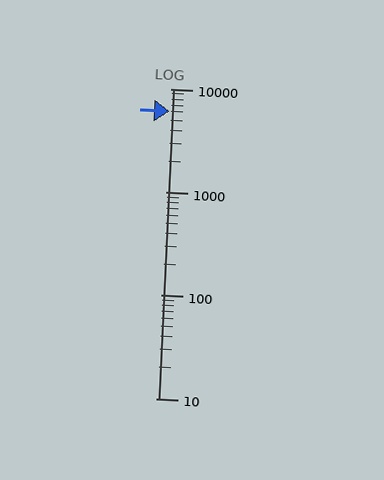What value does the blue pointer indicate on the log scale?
The pointer indicates approximately 6100.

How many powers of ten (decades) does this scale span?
The scale spans 3 decades, from 10 to 10000.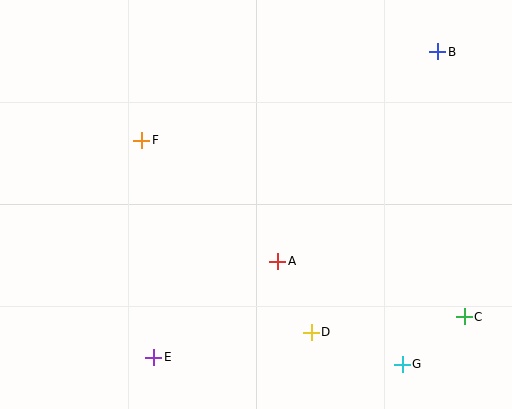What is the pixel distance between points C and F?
The distance between C and F is 368 pixels.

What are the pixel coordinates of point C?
Point C is at (464, 317).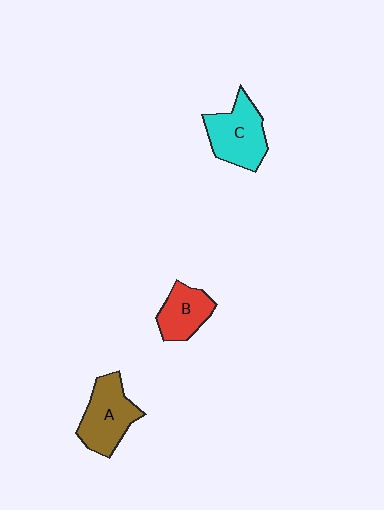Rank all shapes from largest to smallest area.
From largest to smallest: A (brown), C (cyan), B (red).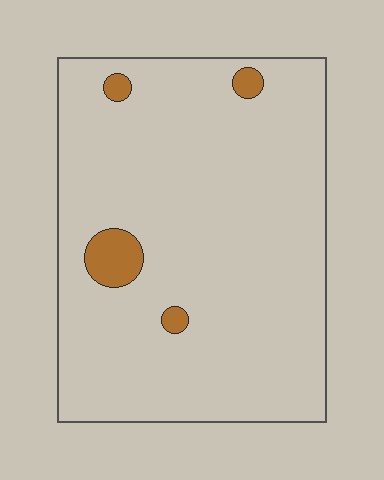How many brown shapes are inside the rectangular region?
4.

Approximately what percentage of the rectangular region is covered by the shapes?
Approximately 5%.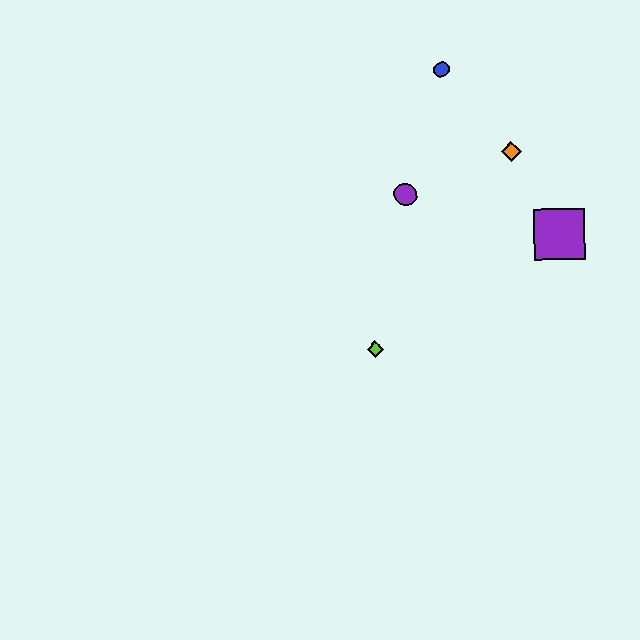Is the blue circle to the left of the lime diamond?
No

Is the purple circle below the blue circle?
Yes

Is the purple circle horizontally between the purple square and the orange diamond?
No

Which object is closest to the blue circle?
The orange diamond is closest to the blue circle.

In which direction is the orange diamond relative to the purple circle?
The orange diamond is to the right of the purple circle.